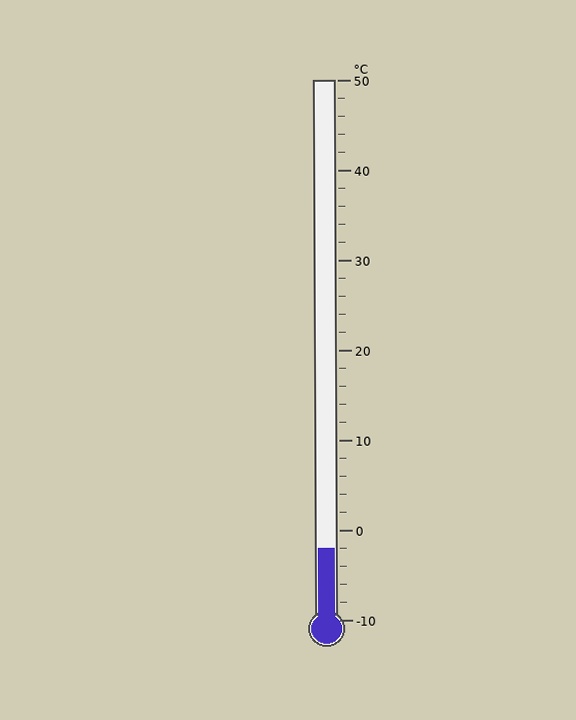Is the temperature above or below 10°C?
The temperature is below 10°C.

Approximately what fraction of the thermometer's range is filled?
The thermometer is filled to approximately 15% of its range.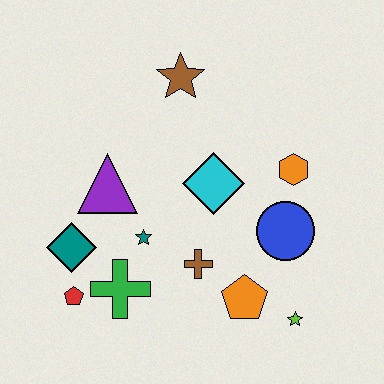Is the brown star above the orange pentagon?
Yes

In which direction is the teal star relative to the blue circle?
The teal star is to the left of the blue circle.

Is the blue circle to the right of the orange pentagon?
Yes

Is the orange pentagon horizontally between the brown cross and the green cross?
No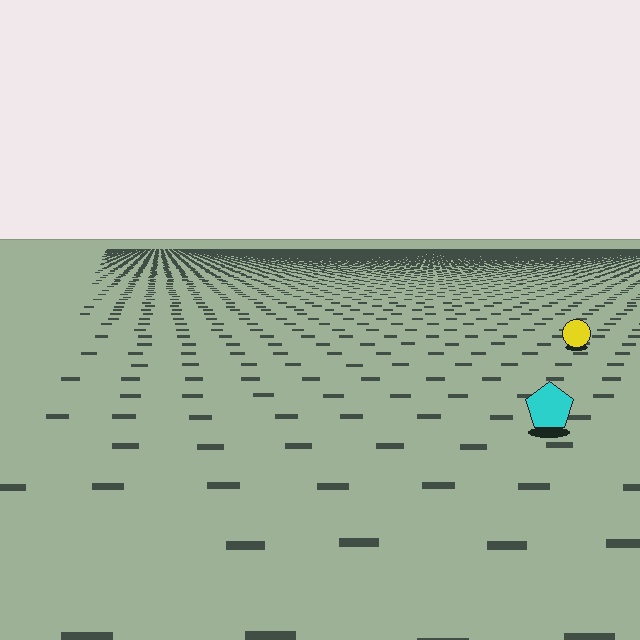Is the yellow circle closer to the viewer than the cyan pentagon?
No. The cyan pentagon is closer — you can tell from the texture gradient: the ground texture is coarser near it.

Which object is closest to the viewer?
The cyan pentagon is closest. The texture marks near it are larger and more spread out.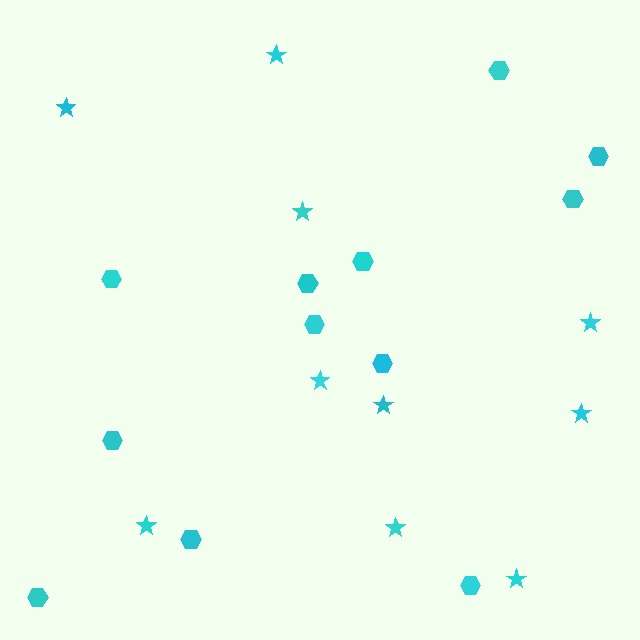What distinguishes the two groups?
There are 2 groups: one group of stars (10) and one group of hexagons (12).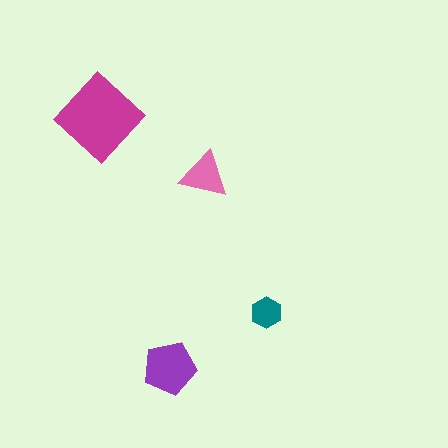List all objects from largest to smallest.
The magenta diamond, the purple pentagon, the pink triangle, the teal hexagon.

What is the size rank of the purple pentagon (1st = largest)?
2nd.